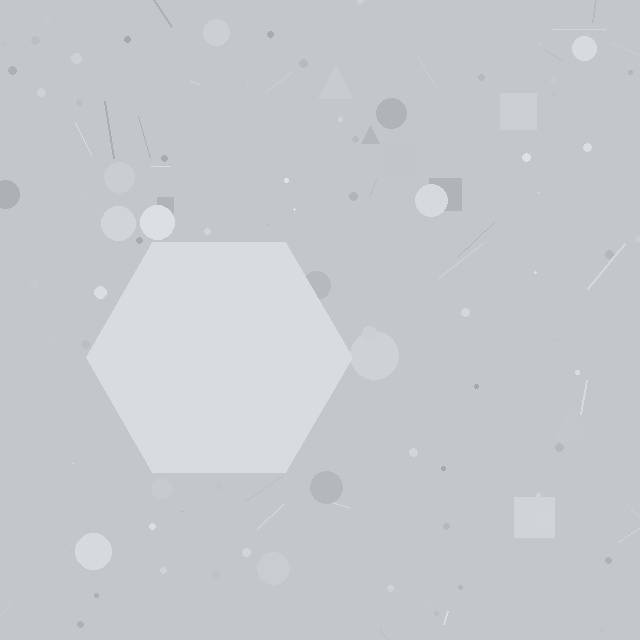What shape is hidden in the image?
A hexagon is hidden in the image.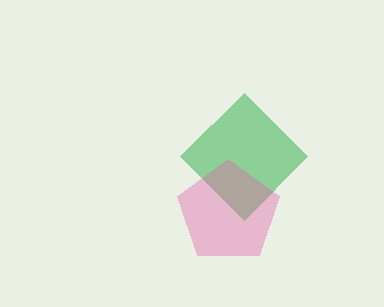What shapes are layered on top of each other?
The layered shapes are: a green diamond, a pink pentagon.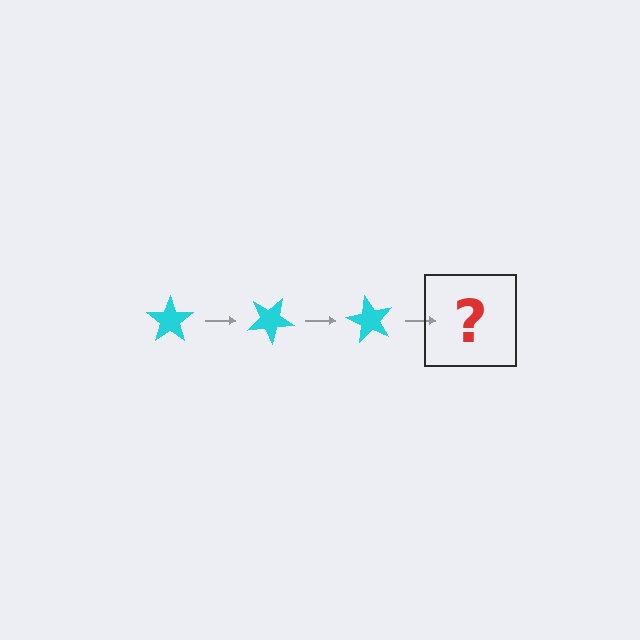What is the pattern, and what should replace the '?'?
The pattern is that the star rotates 30 degrees each step. The '?' should be a cyan star rotated 90 degrees.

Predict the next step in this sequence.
The next step is a cyan star rotated 90 degrees.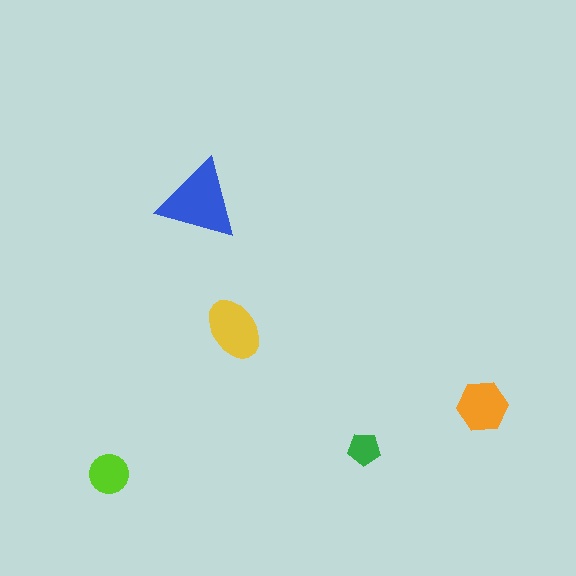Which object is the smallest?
The green pentagon.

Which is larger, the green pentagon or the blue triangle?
The blue triangle.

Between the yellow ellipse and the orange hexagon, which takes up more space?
The yellow ellipse.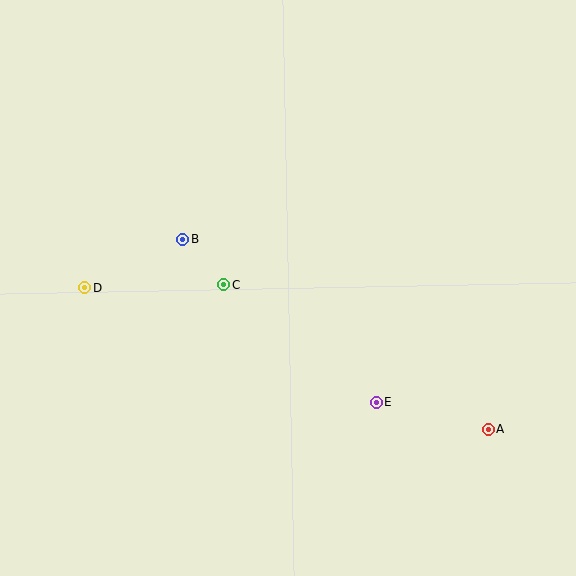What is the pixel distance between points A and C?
The distance between A and C is 301 pixels.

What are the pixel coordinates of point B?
Point B is at (183, 239).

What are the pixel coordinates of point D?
Point D is at (85, 288).